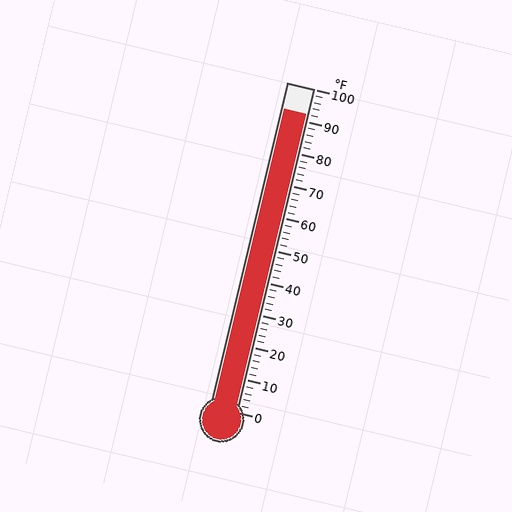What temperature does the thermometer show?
The thermometer shows approximately 92°F.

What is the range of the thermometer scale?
The thermometer scale ranges from 0°F to 100°F.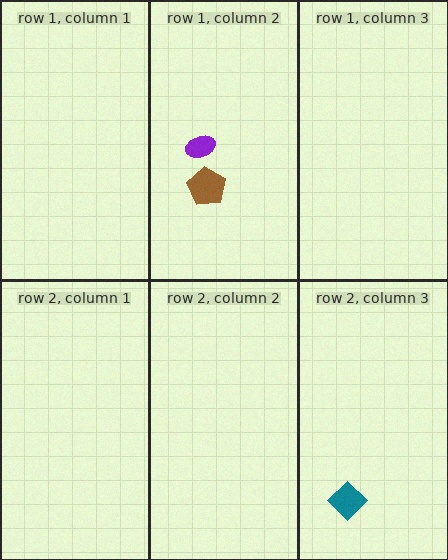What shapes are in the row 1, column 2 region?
The brown pentagon, the purple ellipse.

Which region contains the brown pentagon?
The row 1, column 2 region.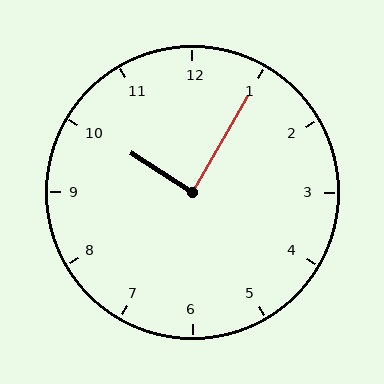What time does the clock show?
10:05.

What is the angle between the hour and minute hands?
Approximately 88 degrees.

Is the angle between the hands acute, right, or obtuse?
It is right.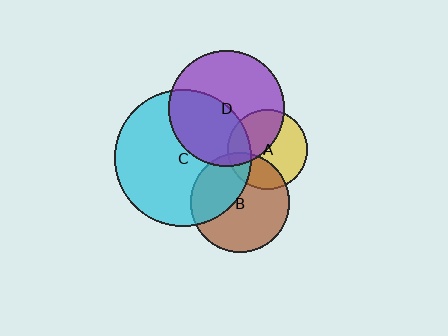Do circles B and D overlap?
Yes.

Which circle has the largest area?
Circle C (cyan).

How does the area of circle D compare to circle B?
Approximately 1.4 times.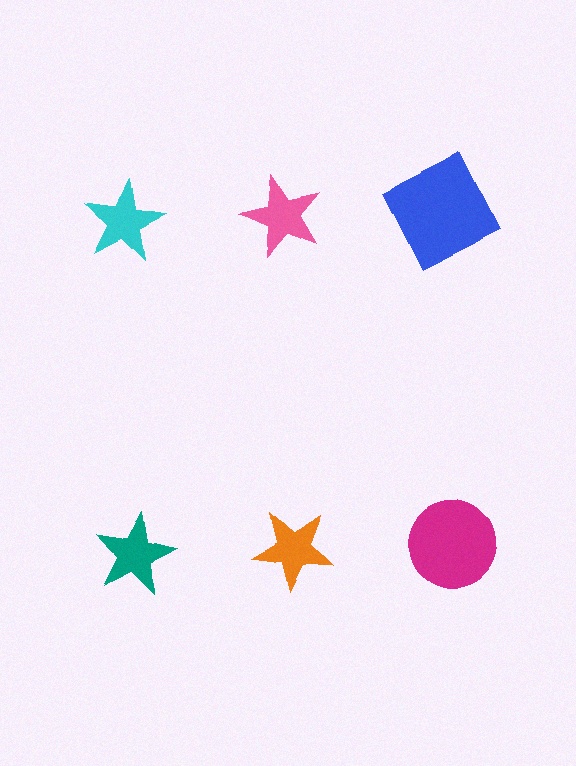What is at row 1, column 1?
A cyan star.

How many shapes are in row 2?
3 shapes.